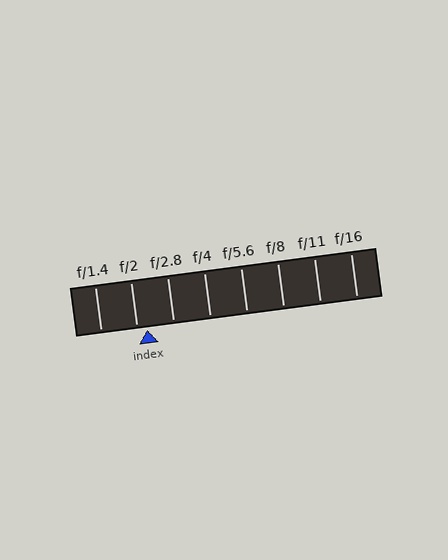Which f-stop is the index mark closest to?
The index mark is closest to f/2.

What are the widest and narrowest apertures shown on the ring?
The widest aperture shown is f/1.4 and the narrowest is f/16.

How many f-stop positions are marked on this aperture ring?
There are 8 f-stop positions marked.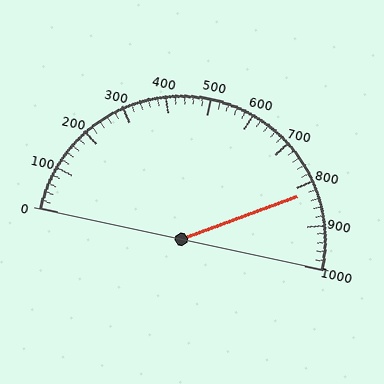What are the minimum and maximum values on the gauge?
The gauge ranges from 0 to 1000.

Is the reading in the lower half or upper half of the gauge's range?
The reading is in the upper half of the range (0 to 1000).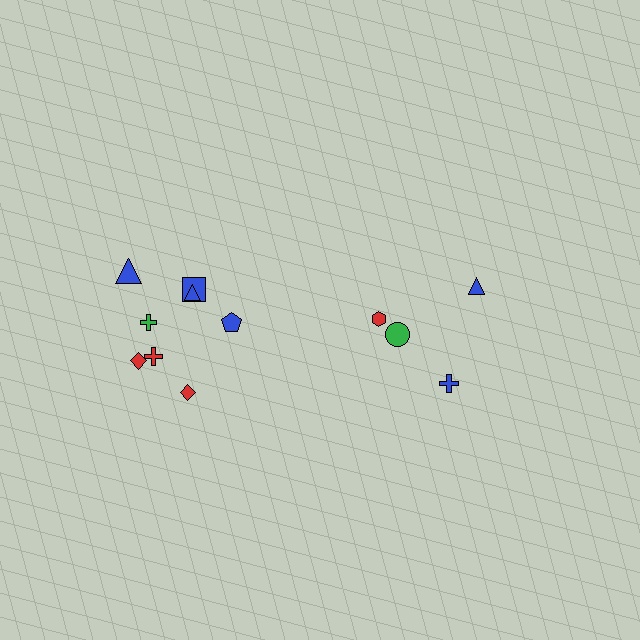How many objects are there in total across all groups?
There are 12 objects.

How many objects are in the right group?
There are 4 objects.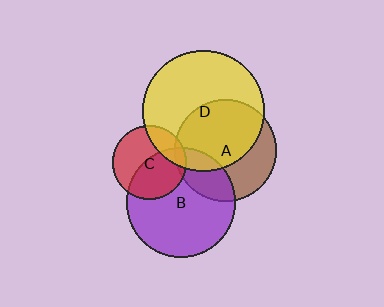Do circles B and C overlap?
Yes.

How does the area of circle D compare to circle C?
Approximately 2.7 times.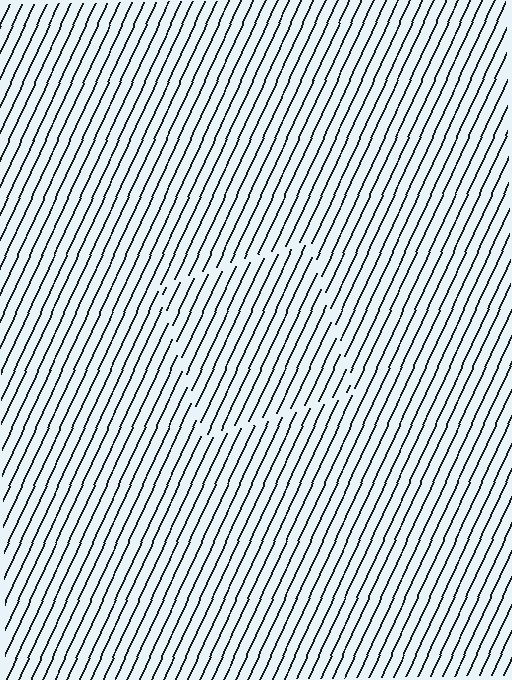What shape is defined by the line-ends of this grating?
An illusory square. The interior of the shape contains the same grating, shifted by half a period — the contour is defined by the phase discontinuity where line-ends from the inner and outer gratings abut.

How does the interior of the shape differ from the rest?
The interior of the shape contains the same grating, shifted by half a period — the contour is defined by the phase discontinuity where line-ends from the inner and outer gratings abut.